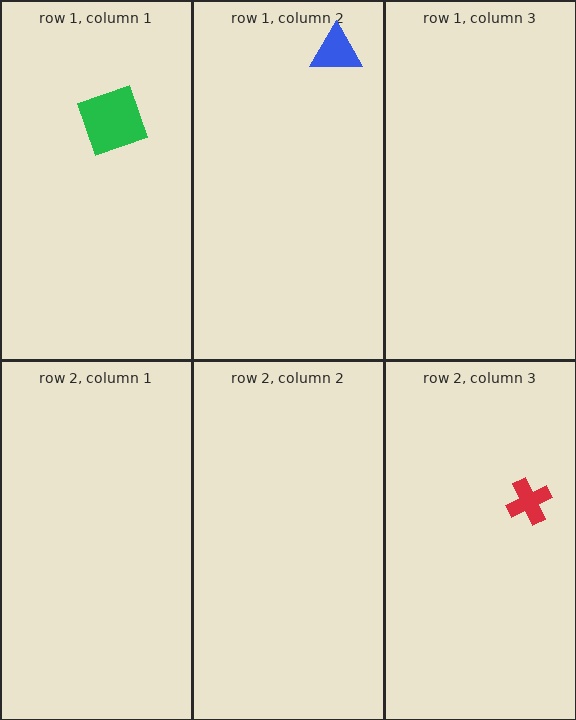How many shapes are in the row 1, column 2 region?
1.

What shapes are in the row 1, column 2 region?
The blue triangle.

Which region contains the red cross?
The row 2, column 3 region.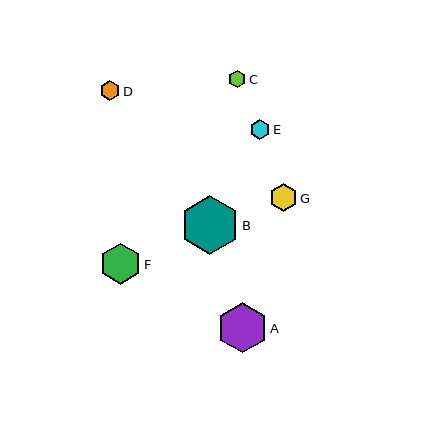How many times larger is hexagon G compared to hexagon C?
Hexagon G is approximately 1.6 times the size of hexagon C.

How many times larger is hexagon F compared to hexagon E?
Hexagon F is approximately 2.0 times the size of hexagon E.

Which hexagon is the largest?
Hexagon B is the largest with a size of approximately 58 pixels.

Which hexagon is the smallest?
Hexagon C is the smallest with a size of approximately 17 pixels.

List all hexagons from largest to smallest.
From largest to smallest: B, A, F, G, E, D, C.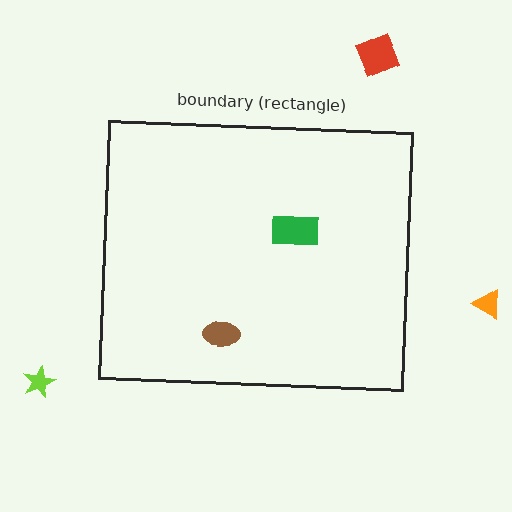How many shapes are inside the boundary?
2 inside, 3 outside.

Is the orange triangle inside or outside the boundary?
Outside.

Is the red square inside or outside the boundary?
Outside.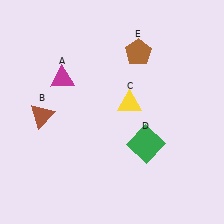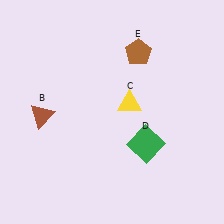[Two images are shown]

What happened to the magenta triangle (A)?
The magenta triangle (A) was removed in Image 2. It was in the top-left area of Image 1.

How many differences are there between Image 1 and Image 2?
There is 1 difference between the two images.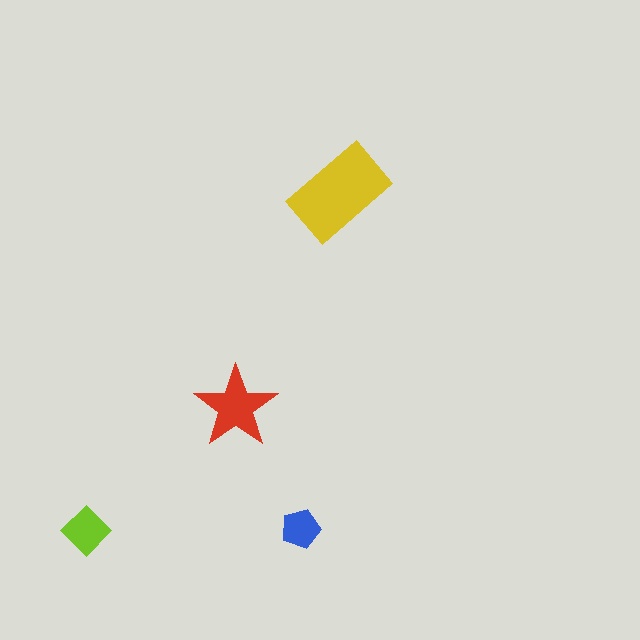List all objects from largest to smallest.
The yellow rectangle, the red star, the lime diamond, the blue pentagon.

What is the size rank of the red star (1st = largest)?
2nd.